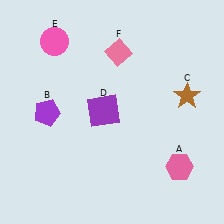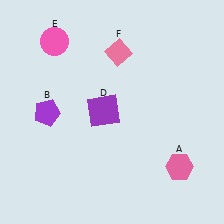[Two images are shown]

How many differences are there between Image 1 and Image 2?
There is 1 difference between the two images.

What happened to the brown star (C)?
The brown star (C) was removed in Image 2. It was in the top-right area of Image 1.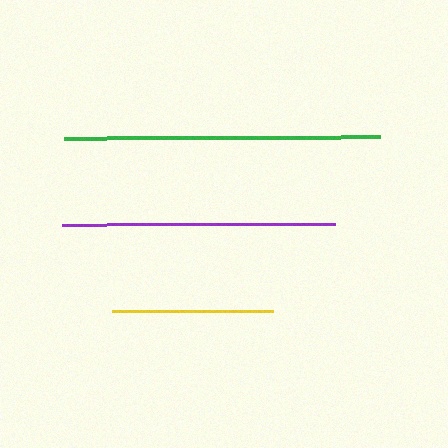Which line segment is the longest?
The green line is the longest at approximately 316 pixels.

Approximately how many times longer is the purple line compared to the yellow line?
The purple line is approximately 1.7 times the length of the yellow line.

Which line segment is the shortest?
The yellow line is the shortest at approximately 161 pixels.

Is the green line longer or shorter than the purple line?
The green line is longer than the purple line.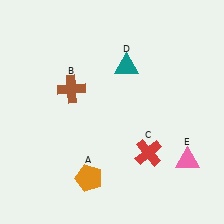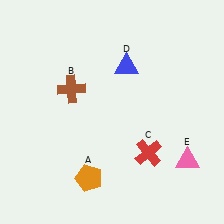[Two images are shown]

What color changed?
The triangle (D) changed from teal in Image 1 to blue in Image 2.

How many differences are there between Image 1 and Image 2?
There is 1 difference between the two images.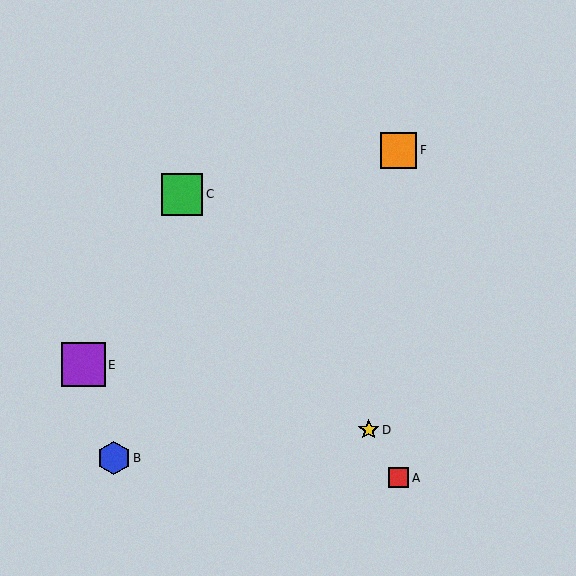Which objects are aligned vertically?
Objects A, F are aligned vertically.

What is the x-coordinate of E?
Object E is at x≈83.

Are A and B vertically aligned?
No, A is at x≈399 and B is at x≈114.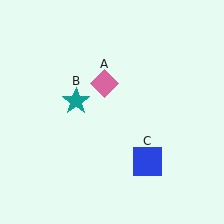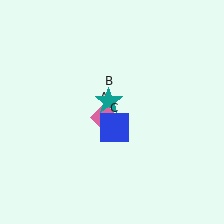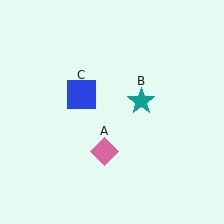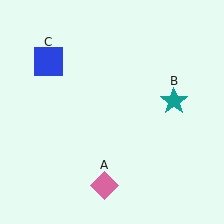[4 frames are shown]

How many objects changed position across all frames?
3 objects changed position: pink diamond (object A), teal star (object B), blue square (object C).